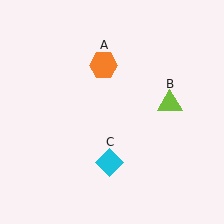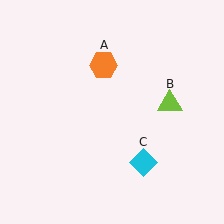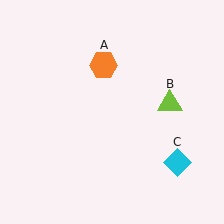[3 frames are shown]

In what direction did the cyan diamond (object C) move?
The cyan diamond (object C) moved right.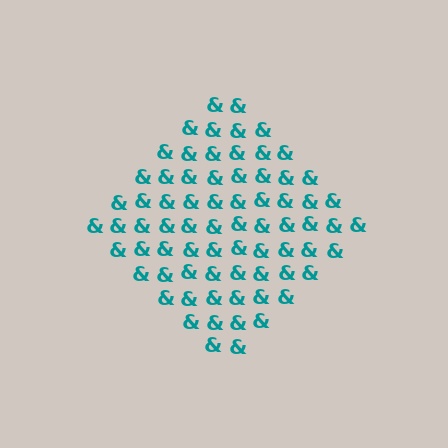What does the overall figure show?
The overall figure shows a diamond.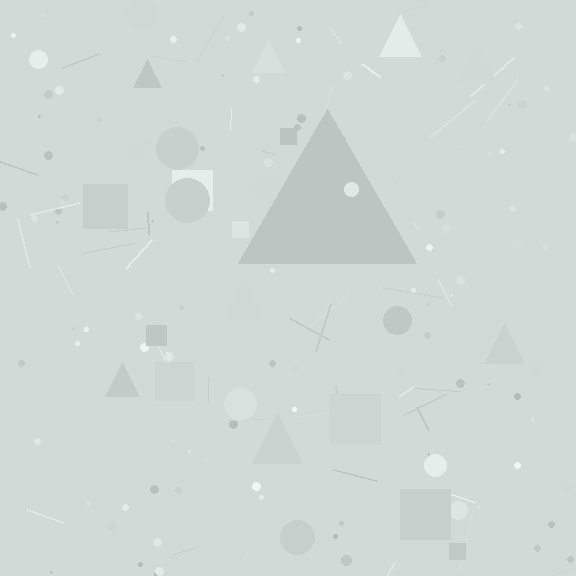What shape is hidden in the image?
A triangle is hidden in the image.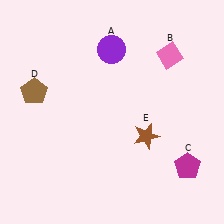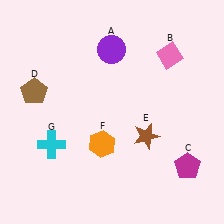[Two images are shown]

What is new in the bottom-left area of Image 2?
An orange hexagon (F) was added in the bottom-left area of Image 2.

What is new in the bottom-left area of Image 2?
A cyan cross (G) was added in the bottom-left area of Image 2.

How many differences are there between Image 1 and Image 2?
There are 2 differences between the two images.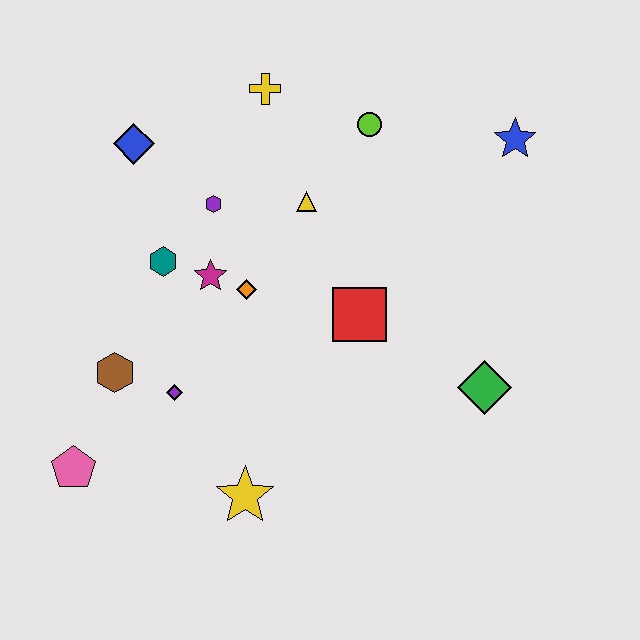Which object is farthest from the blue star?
The pink pentagon is farthest from the blue star.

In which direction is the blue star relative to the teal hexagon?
The blue star is to the right of the teal hexagon.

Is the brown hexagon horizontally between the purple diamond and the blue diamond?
No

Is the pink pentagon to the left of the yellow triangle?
Yes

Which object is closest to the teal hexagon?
The magenta star is closest to the teal hexagon.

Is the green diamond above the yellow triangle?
No